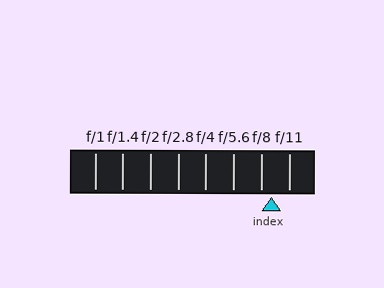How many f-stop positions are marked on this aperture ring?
There are 8 f-stop positions marked.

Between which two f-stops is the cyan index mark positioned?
The index mark is between f/8 and f/11.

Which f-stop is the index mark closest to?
The index mark is closest to f/8.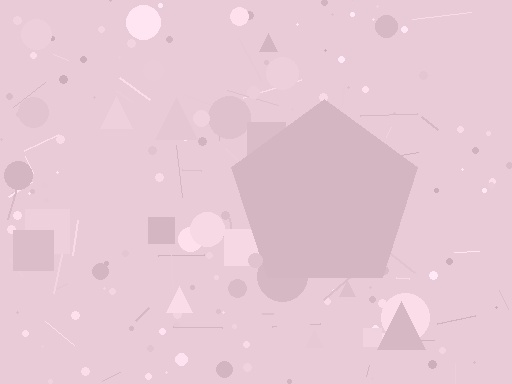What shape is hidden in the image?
A pentagon is hidden in the image.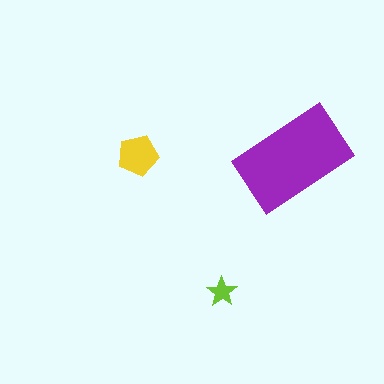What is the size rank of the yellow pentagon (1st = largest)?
2nd.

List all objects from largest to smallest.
The purple rectangle, the yellow pentagon, the lime star.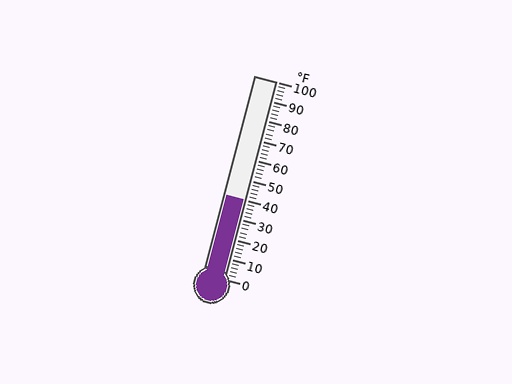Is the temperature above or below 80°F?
The temperature is below 80°F.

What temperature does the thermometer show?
The thermometer shows approximately 40°F.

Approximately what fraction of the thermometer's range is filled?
The thermometer is filled to approximately 40% of its range.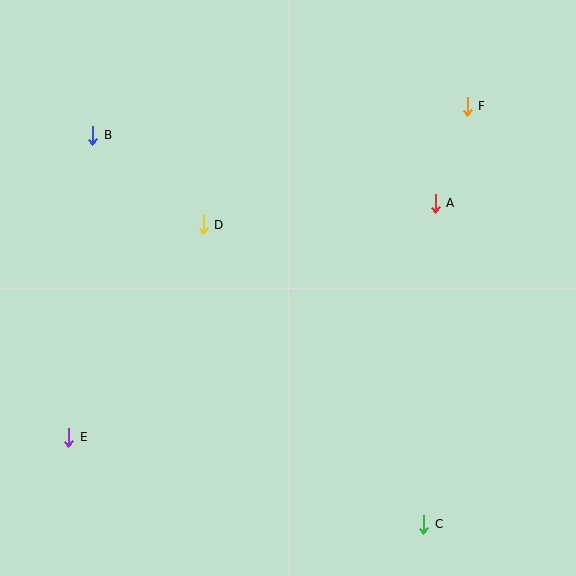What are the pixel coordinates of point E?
Point E is at (69, 437).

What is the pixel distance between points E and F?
The distance between E and F is 518 pixels.